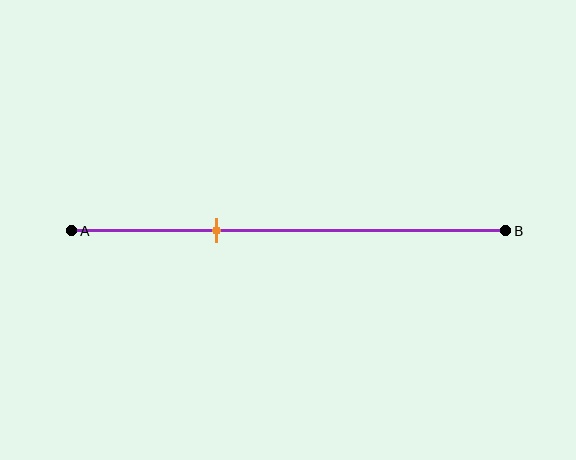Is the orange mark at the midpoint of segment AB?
No, the mark is at about 35% from A, not at the 50% midpoint.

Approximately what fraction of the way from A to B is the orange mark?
The orange mark is approximately 35% of the way from A to B.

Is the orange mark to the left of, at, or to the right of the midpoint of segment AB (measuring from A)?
The orange mark is to the left of the midpoint of segment AB.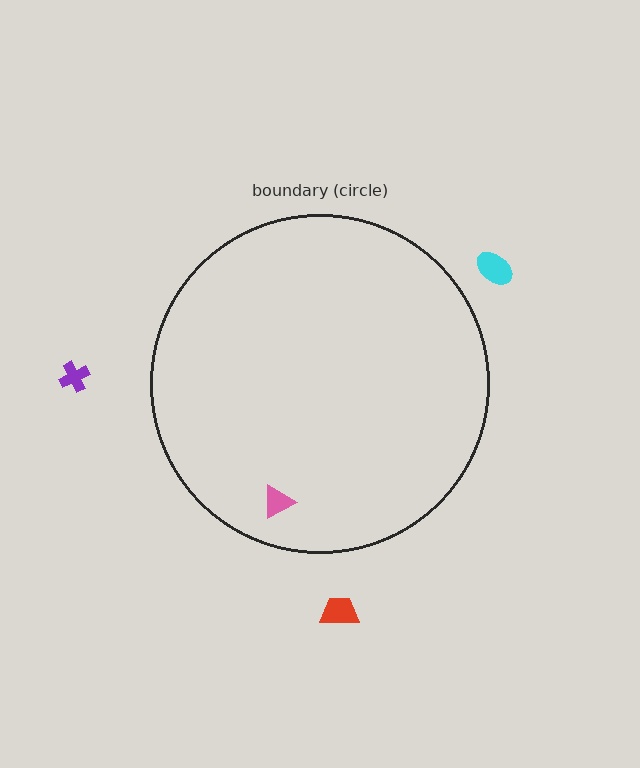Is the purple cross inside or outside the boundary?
Outside.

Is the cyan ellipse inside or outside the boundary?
Outside.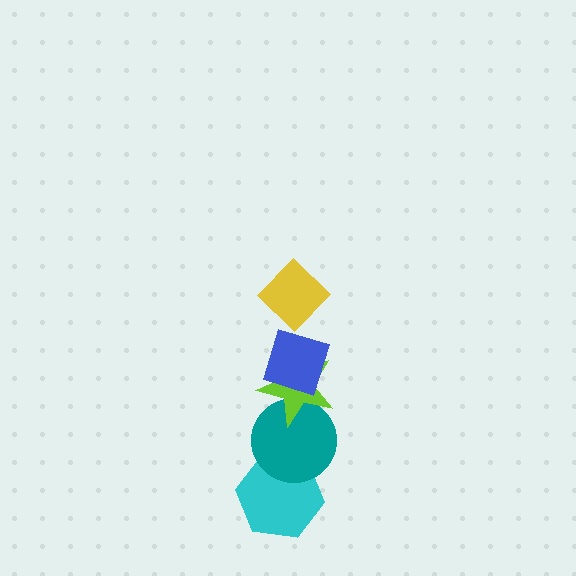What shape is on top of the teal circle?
The lime star is on top of the teal circle.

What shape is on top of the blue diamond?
The yellow diamond is on top of the blue diamond.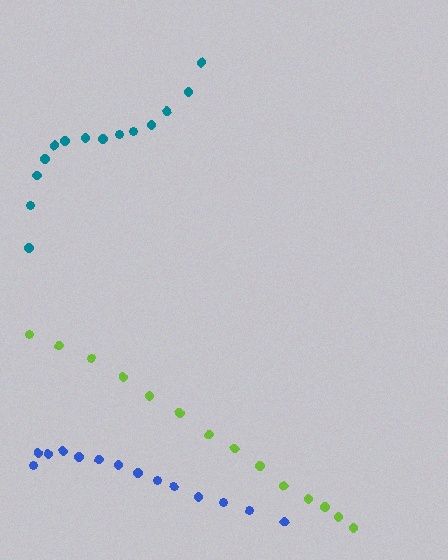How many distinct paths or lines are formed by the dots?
There are 3 distinct paths.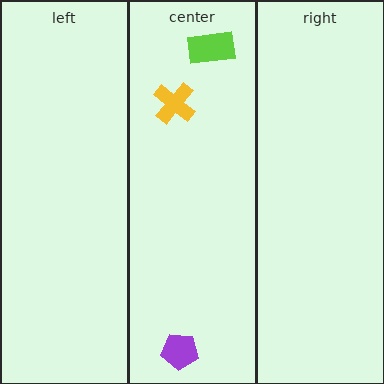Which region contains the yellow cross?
The center region.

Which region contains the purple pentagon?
The center region.